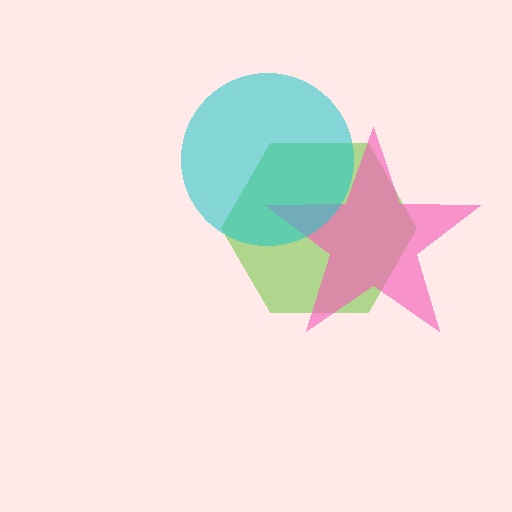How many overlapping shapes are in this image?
There are 3 overlapping shapes in the image.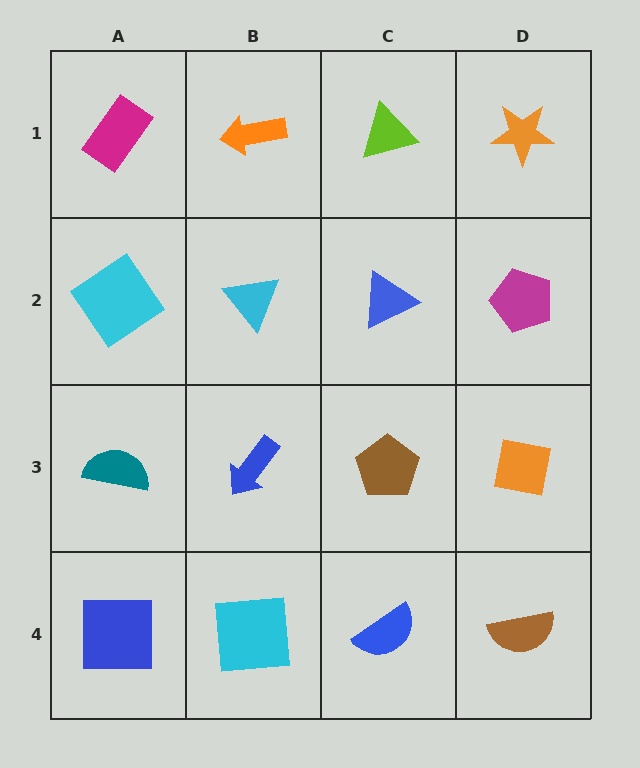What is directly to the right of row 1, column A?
An orange arrow.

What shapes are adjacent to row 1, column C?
A blue triangle (row 2, column C), an orange arrow (row 1, column B), an orange star (row 1, column D).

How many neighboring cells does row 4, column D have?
2.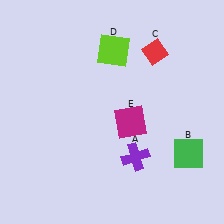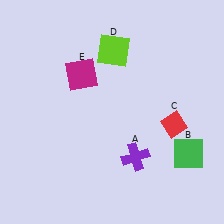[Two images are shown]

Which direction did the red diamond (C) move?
The red diamond (C) moved down.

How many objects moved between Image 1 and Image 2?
2 objects moved between the two images.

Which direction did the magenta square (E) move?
The magenta square (E) moved left.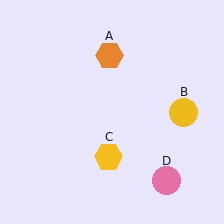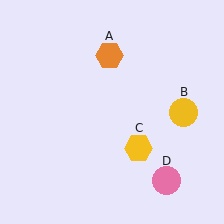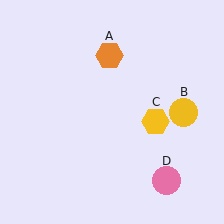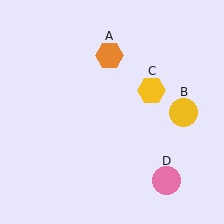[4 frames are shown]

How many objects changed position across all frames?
1 object changed position: yellow hexagon (object C).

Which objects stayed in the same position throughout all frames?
Orange hexagon (object A) and yellow circle (object B) and pink circle (object D) remained stationary.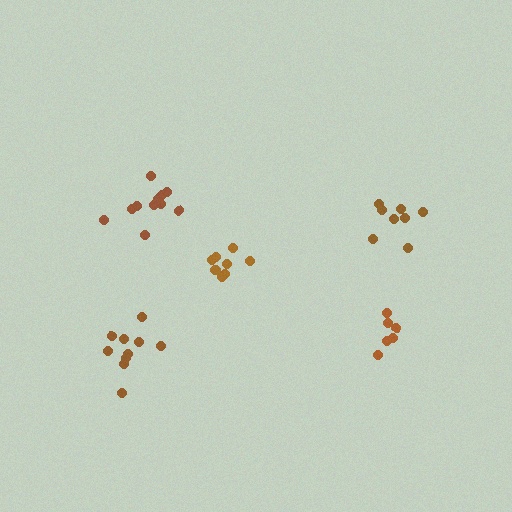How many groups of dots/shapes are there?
There are 5 groups.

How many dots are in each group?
Group 1: 10 dots, Group 2: 6 dots, Group 3: 11 dots, Group 4: 8 dots, Group 5: 9 dots (44 total).